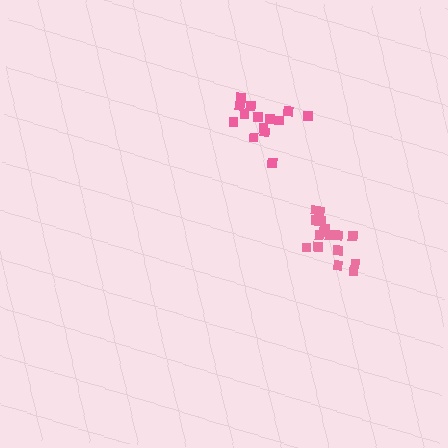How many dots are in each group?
Group 1: 16 dots, Group 2: 14 dots (30 total).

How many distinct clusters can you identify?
There are 2 distinct clusters.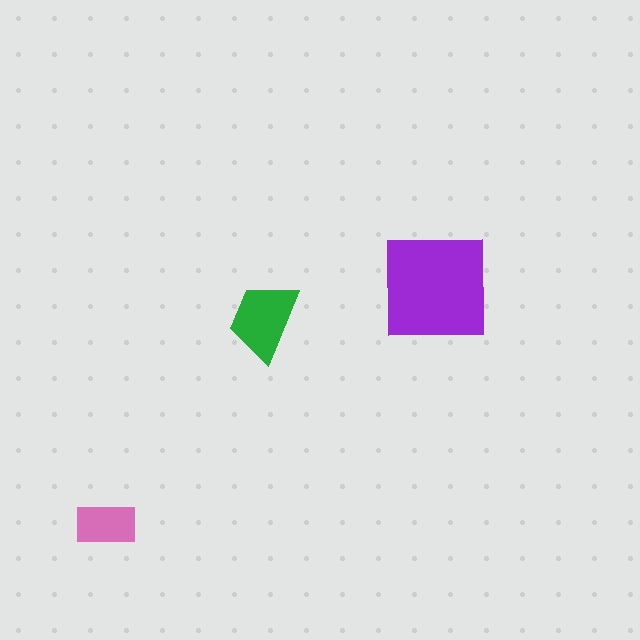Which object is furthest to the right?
The purple square is rightmost.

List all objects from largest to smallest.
The purple square, the green trapezoid, the pink rectangle.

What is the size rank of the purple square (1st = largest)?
1st.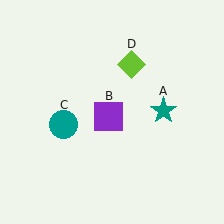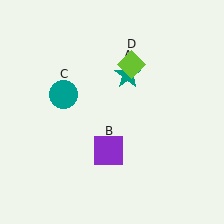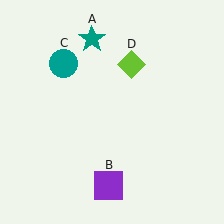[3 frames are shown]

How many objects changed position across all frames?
3 objects changed position: teal star (object A), purple square (object B), teal circle (object C).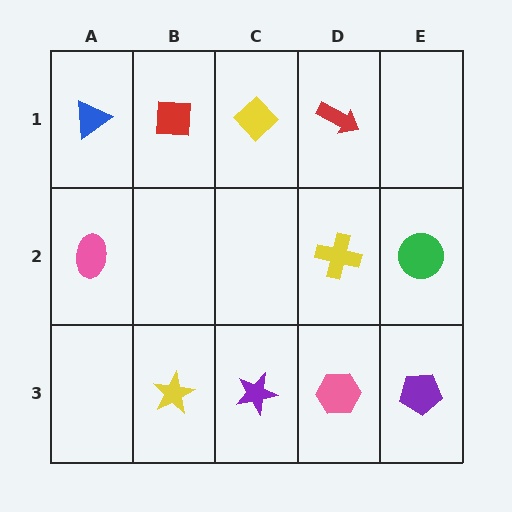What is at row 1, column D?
A red arrow.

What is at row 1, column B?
A red square.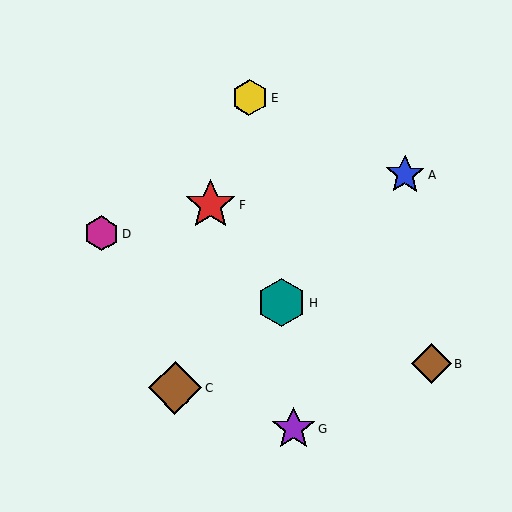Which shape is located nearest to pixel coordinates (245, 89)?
The yellow hexagon (labeled E) at (249, 98) is nearest to that location.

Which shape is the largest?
The brown diamond (labeled C) is the largest.